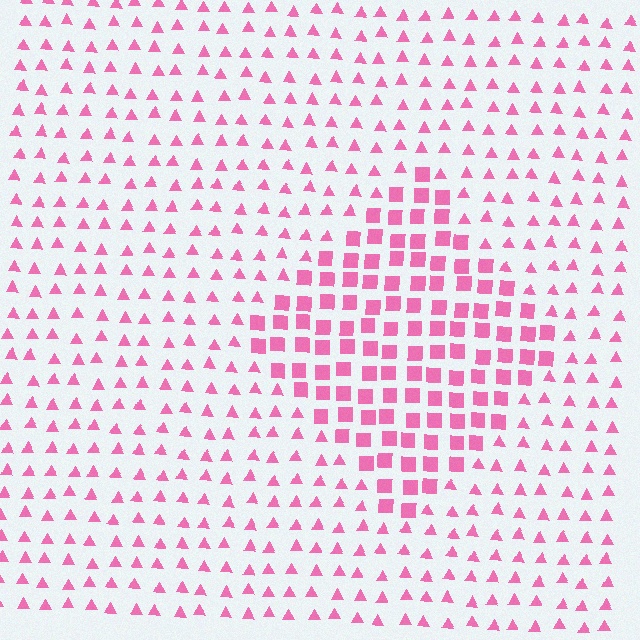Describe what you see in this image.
The image is filled with small pink elements arranged in a uniform grid. A diamond-shaped region contains squares, while the surrounding area contains triangles. The boundary is defined purely by the change in element shape.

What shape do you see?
I see a diamond.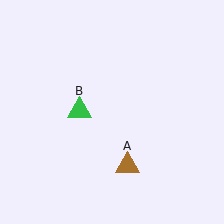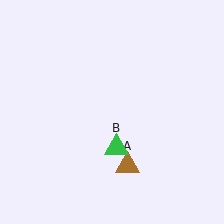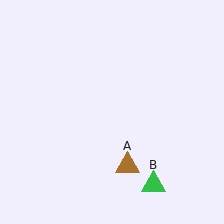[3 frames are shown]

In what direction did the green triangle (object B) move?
The green triangle (object B) moved down and to the right.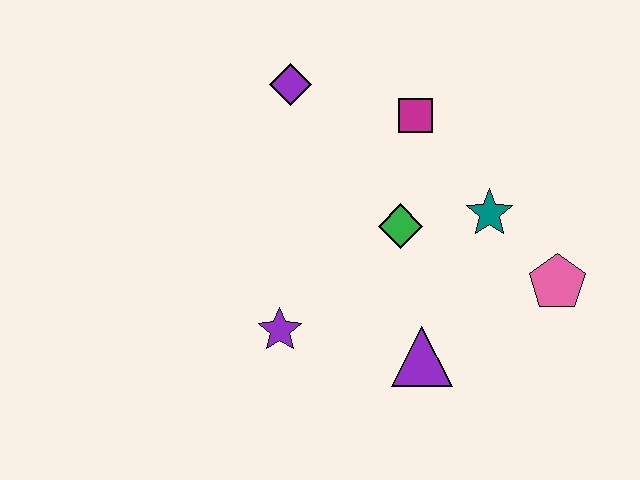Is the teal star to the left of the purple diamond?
No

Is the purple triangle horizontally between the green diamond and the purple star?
No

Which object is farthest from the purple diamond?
The pink pentagon is farthest from the purple diamond.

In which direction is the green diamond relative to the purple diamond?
The green diamond is below the purple diamond.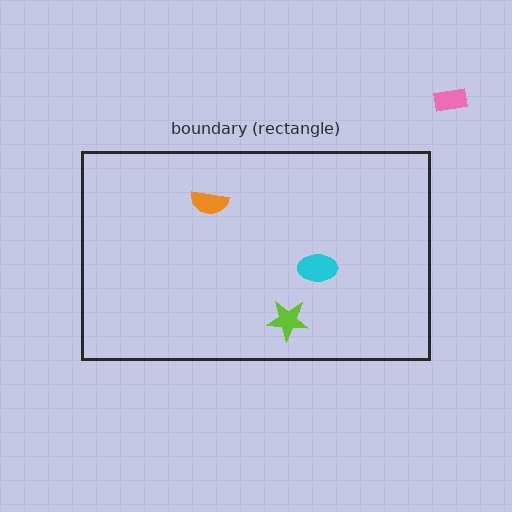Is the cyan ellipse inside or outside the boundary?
Inside.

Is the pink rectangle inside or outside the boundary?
Outside.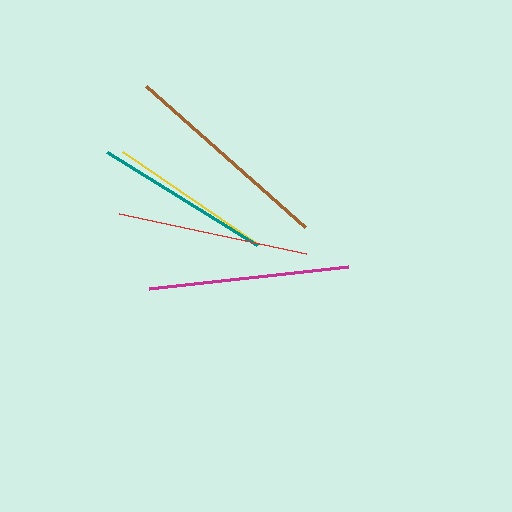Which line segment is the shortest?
The yellow line is the shortest at approximately 165 pixels.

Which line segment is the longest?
The brown line is the longest at approximately 213 pixels.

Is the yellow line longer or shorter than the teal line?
The teal line is longer than the yellow line.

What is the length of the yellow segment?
The yellow segment is approximately 165 pixels long.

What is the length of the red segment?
The red segment is approximately 192 pixels long.